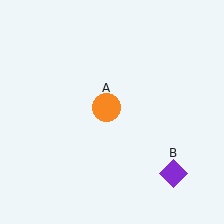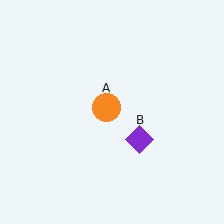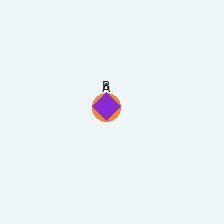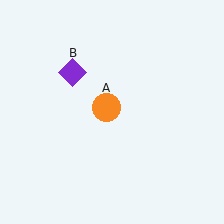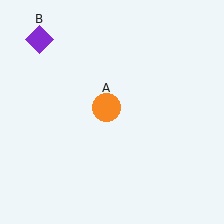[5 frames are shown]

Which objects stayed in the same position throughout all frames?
Orange circle (object A) remained stationary.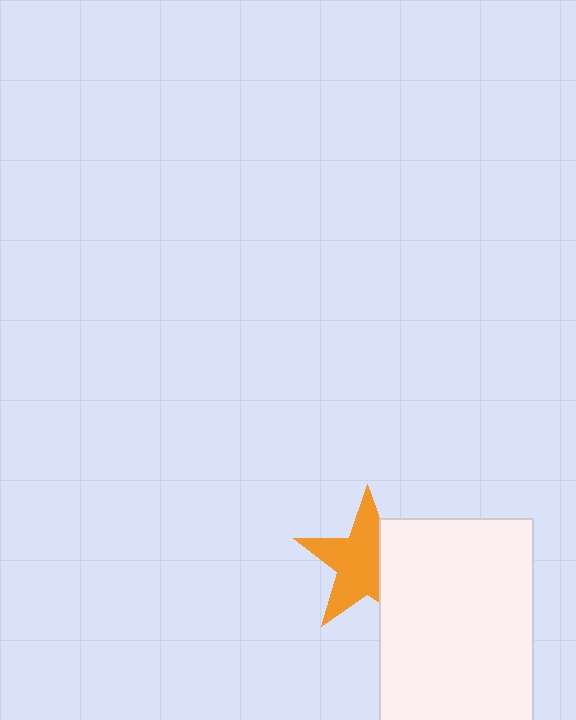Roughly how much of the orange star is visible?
Most of it is visible (roughly 66%).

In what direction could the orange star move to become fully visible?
The orange star could move left. That would shift it out from behind the white rectangle entirely.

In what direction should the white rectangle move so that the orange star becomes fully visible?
The white rectangle should move right. That is the shortest direction to clear the overlap and leave the orange star fully visible.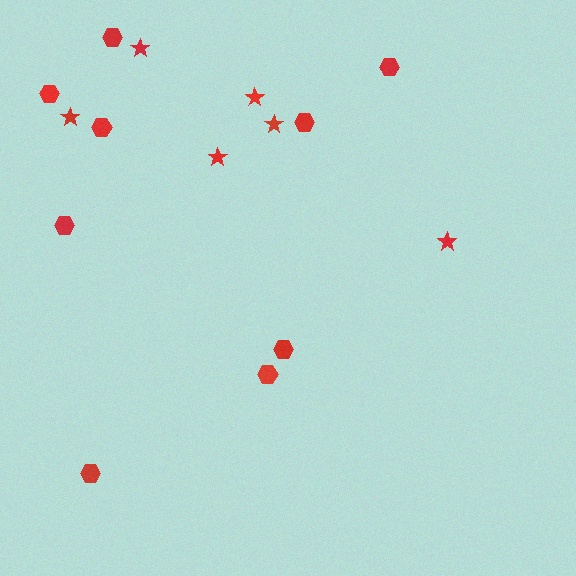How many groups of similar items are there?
There are 2 groups: one group of hexagons (9) and one group of stars (6).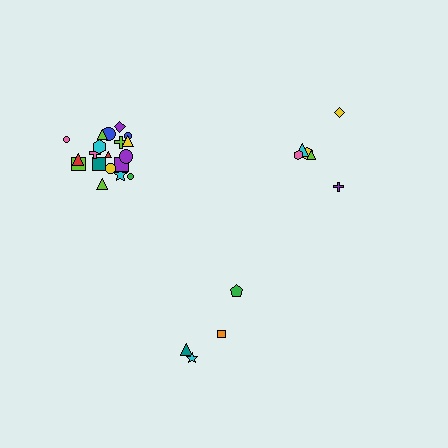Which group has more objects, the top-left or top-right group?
The top-left group.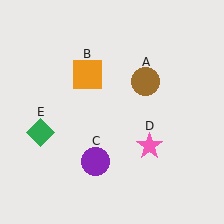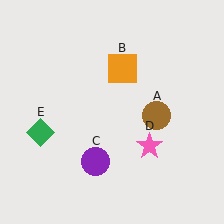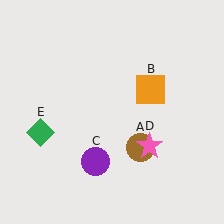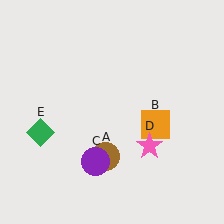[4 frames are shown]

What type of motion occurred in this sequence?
The brown circle (object A), orange square (object B) rotated clockwise around the center of the scene.